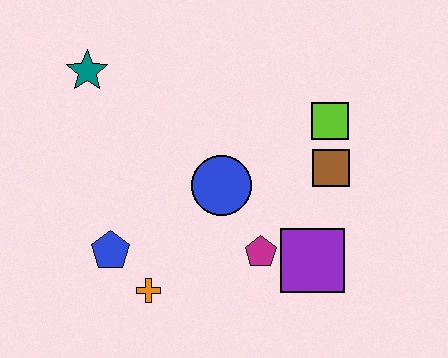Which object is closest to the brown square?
The lime square is closest to the brown square.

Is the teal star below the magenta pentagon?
No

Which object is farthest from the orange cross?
The lime square is farthest from the orange cross.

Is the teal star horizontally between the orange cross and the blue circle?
No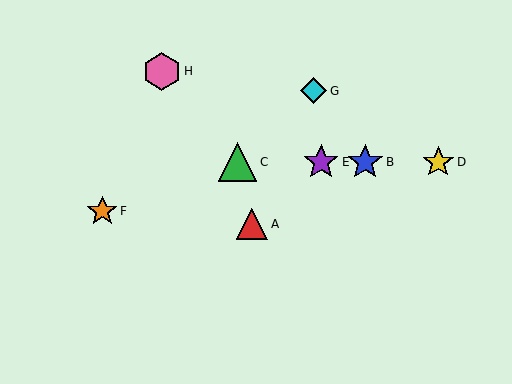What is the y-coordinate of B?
Object B is at y≈162.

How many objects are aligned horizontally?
4 objects (B, C, D, E) are aligned horizontally.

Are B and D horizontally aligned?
Yes, both are at y≈162.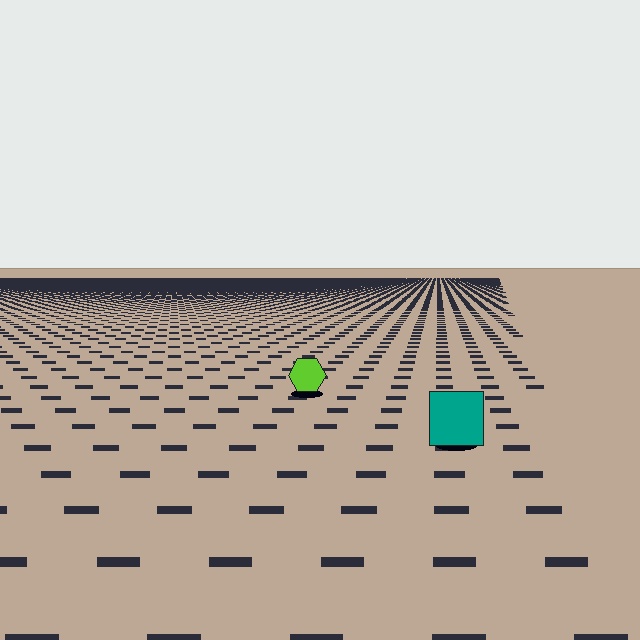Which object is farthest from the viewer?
The lime hexagon is farthest from the viewer. It appears smaller and the ground texture around it is denser.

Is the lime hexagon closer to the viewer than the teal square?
No. The teal square is closer — you can tell from the texture gradient: the ground texture is coarser near it.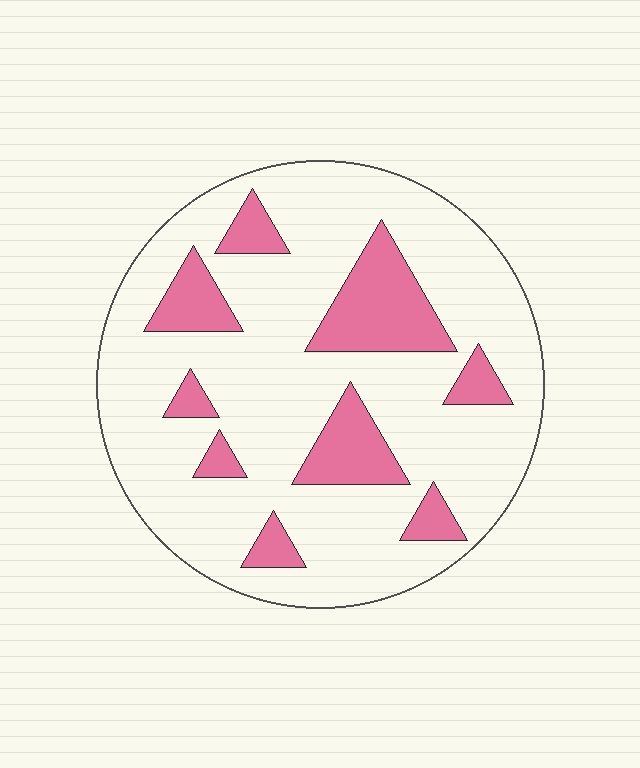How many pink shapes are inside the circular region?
9.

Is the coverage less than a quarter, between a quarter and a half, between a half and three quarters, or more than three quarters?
Less than a quarter.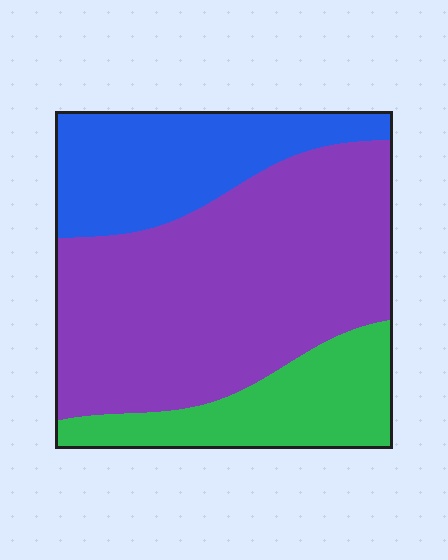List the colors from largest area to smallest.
From largest to smallest: purple, blue, green.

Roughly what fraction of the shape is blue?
Blue covers roughly 25% of the shape.